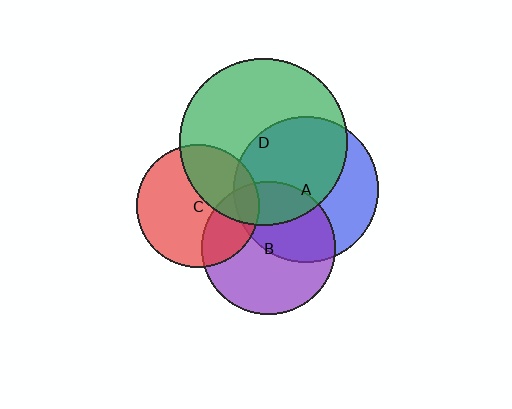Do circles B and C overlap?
Yes.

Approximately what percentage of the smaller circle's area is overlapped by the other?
Approximately 25%.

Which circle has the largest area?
Circle D (green).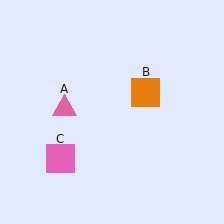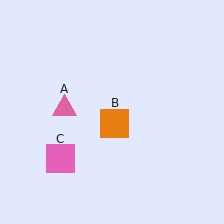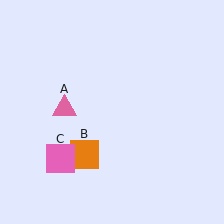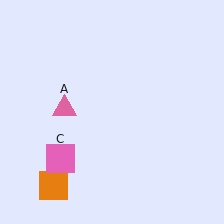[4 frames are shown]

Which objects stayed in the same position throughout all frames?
Pink triangle (object A) and pink square (object C) remained stationary.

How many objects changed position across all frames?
1 object changed position: orange square (object B).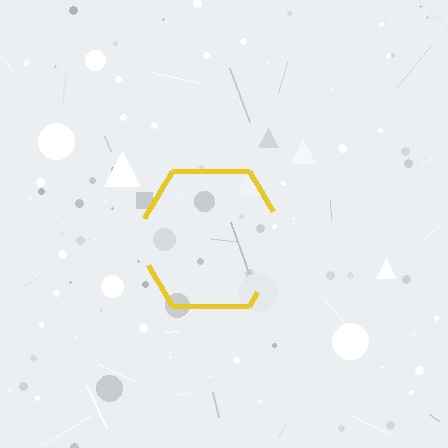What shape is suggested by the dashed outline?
The dashed outline suggests a hexagon.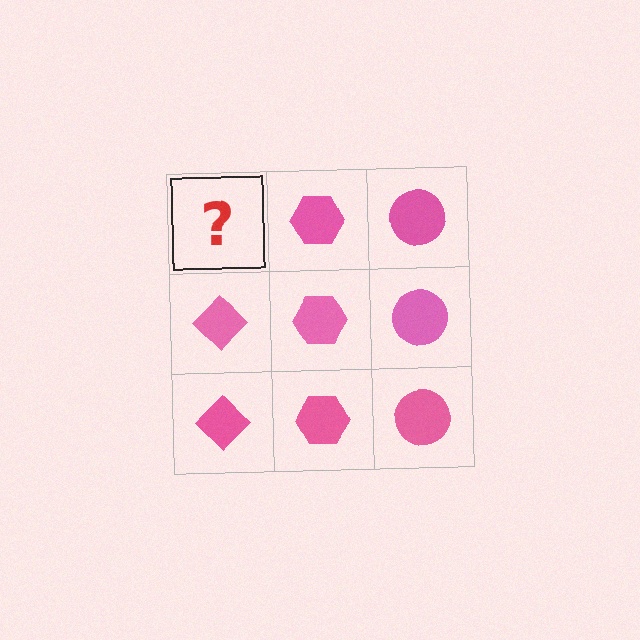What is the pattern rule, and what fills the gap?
The rule is that each column has a consistent shape. The gap should be filled with a pink diamond.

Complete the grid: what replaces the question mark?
The question mark should be replaced with a pink diamond.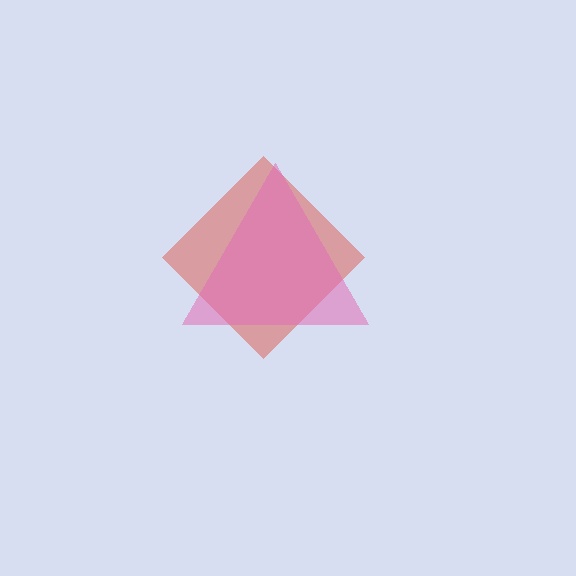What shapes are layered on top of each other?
The layered shapes are: a red diamond, a pink triangle.